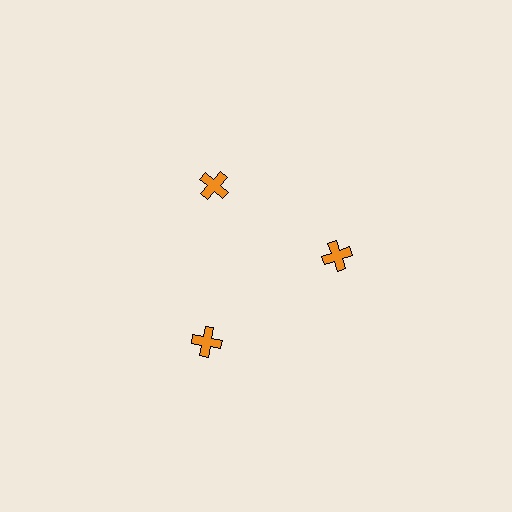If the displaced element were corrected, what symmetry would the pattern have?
It would have 3-fold rotational symmetry — the pattern would map onto itself every 120 degrees.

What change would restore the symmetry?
The symmetry would be restored by moving it inward, back onto the ring so that all 3 crosses sit at equal angles and equal distance from the center.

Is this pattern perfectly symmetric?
No. The 3 orange crosses are arranged in a ring, but one element near the 7 o'clock position is pushed outward from the center, breaking the 3-fold rotational symmetry.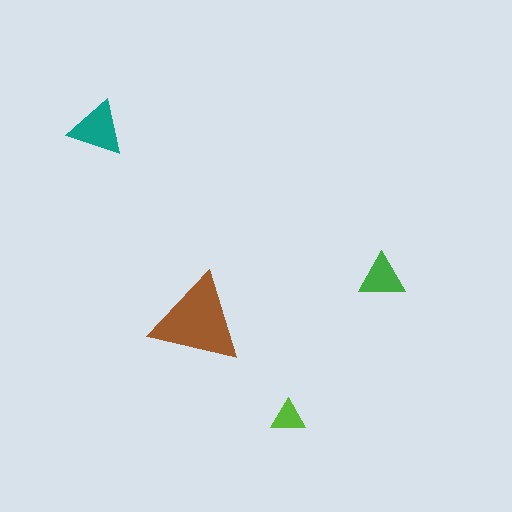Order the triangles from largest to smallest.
the brown one, the teal one, the green one, the lime one.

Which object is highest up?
The teal triangle is topmost.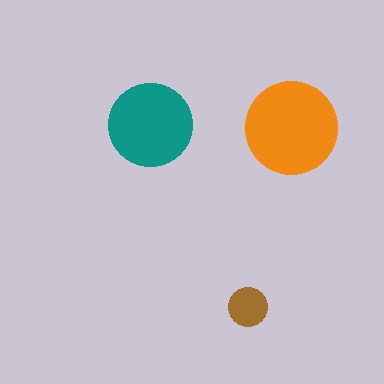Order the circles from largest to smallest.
the orange one, the teal one, the brown one.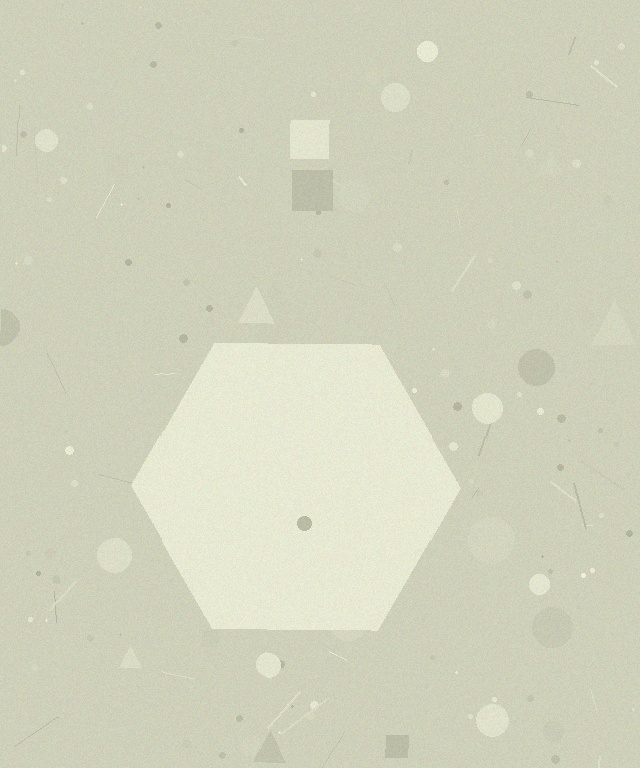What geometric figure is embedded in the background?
A hexagon is embedded in the background.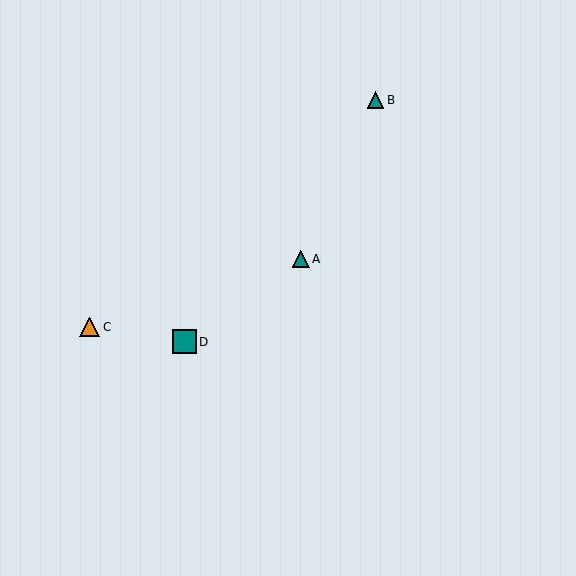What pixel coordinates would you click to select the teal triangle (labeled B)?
Click at (375, 100) to select the teal triangle B.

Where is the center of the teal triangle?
The center of the teal triangle is at (301, 259).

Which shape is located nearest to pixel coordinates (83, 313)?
The orange triangle (labeled C) at (90, 327) is nearest to that location.